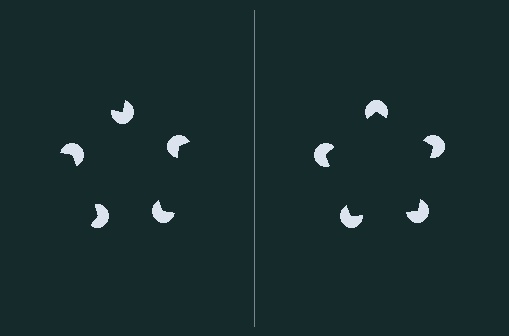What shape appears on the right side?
An illusory pentagon.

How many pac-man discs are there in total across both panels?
10 — 5 on each side.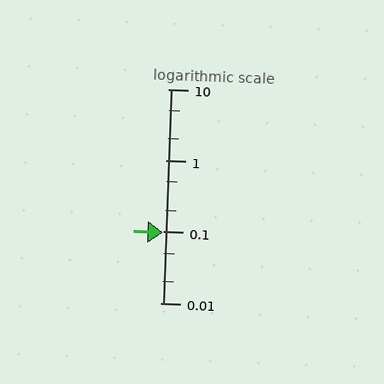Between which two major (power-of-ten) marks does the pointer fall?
The pointer is between 0.01 and 0.1.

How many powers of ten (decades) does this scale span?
The scale spans 3 decades, from 0.01 to 10.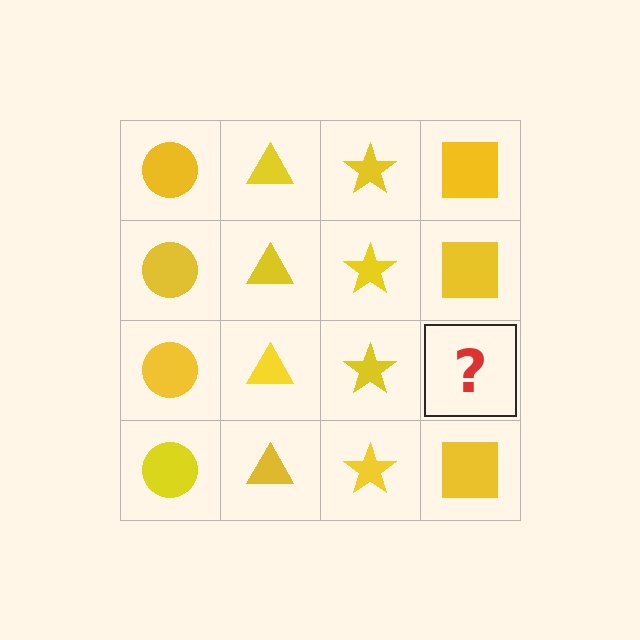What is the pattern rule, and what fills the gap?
The rule is that each column has a consistent shape. The gap should be filled with a yellow square.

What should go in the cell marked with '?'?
The missing cell should contain a yellow square.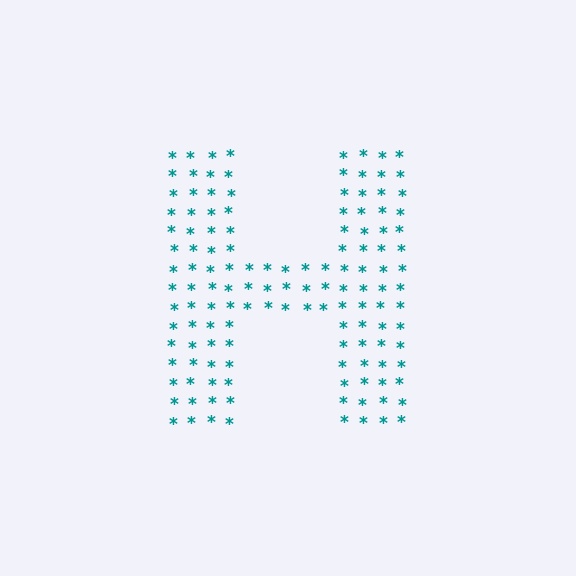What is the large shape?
The large shape is the letter H.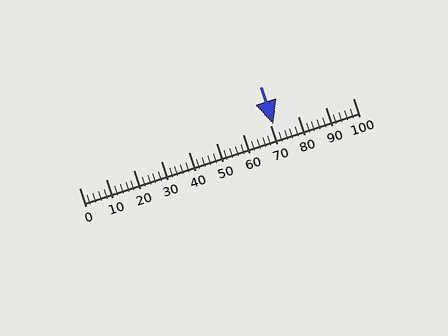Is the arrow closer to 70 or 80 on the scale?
The arrow is closer to 70.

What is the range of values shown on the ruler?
The ruler shows values from 0 to 100.